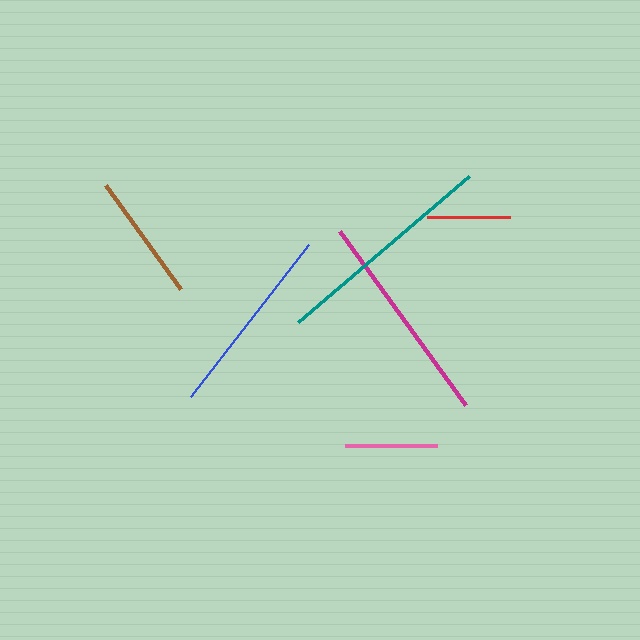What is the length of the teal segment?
The teal segment is approximately 225 pixels long.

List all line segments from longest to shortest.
From longest to shortest: teal, magenta, blue, brown, pink, red.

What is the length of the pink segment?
The pink segment is approximately 91 pixels long.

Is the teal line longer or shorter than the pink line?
The teal line is longer than the pink line.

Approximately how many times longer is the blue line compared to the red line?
The blue line is approximately 2.3 times the length of the red line.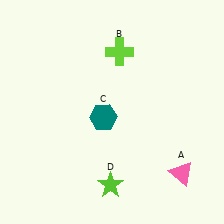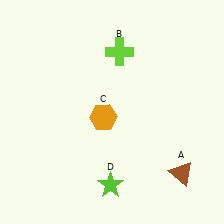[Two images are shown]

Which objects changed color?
A changed from pink to brown. C changed from teal to orange.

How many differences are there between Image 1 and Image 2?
There are 2 differences between the two images.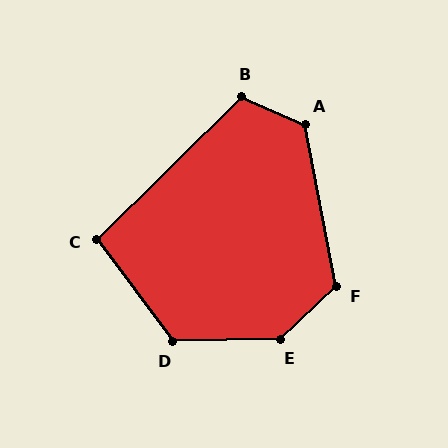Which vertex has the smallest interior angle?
C, at approximately 98 degrees.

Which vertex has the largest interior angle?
E, at approximately 138 degrees.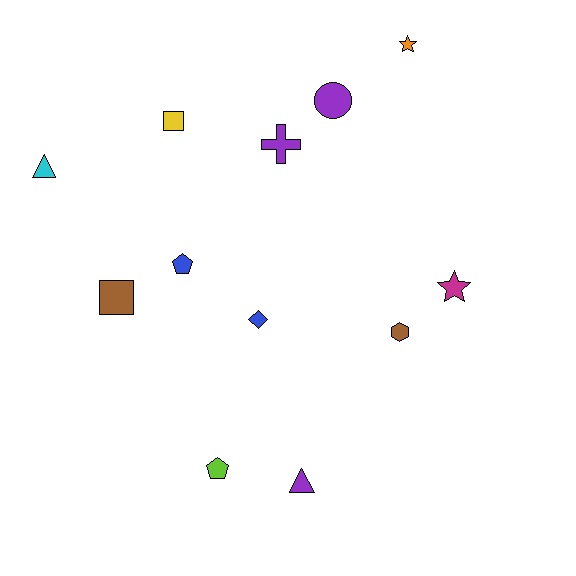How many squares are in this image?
There are 2 squares.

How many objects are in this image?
There are 12 objects.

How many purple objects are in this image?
There are 3 purple objects.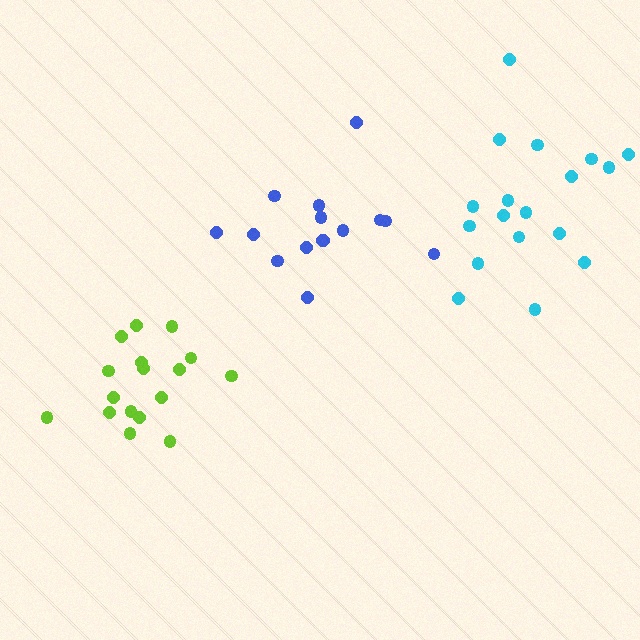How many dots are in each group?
Group 1: 15 dots, Group 2: 18 dots, Group 3: 17 dots (50 total).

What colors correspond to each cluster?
The clusters are colored: blue, cyan, lime.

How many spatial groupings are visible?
There are 3 spatial groupings.